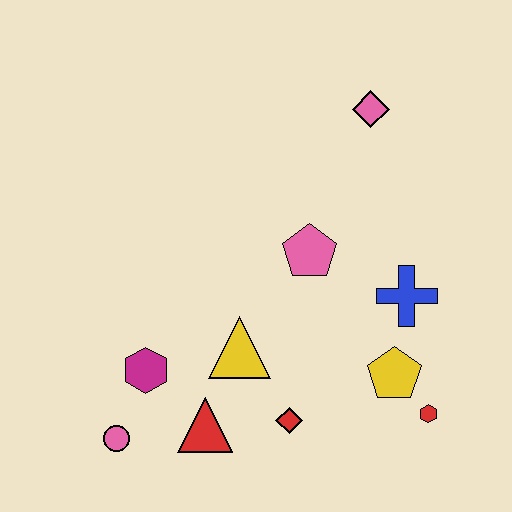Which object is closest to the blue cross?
The yellow pentagon is closest to the blue cross.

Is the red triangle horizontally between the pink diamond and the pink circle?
Yes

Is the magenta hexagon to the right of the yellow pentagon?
No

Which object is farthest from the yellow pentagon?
The pink circle is farthest from the yellow pentagon.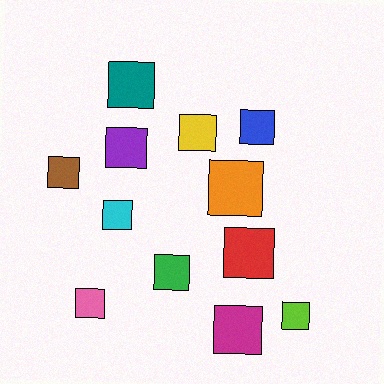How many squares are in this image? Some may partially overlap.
There are 12 squares.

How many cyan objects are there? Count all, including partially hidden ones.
There is 1 cyan object.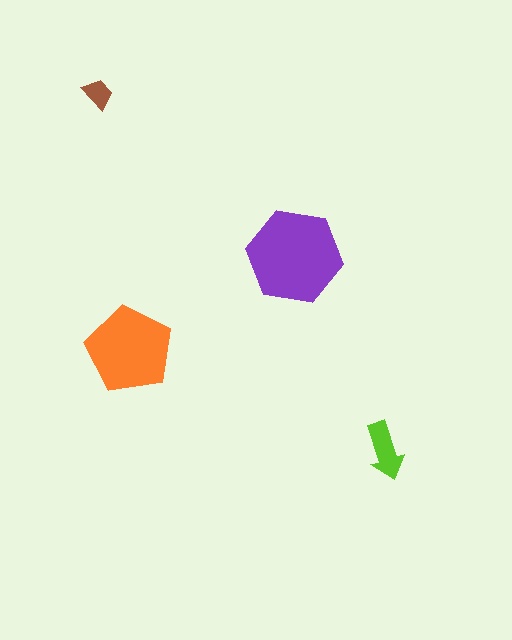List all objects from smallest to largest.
The brown trapezoid, the lime arrow, the orange pentagon, the purple hexagon.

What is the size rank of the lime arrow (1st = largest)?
3rd.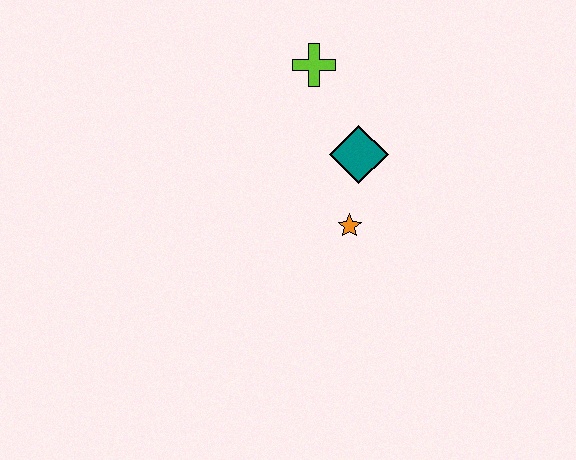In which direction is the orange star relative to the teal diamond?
The orange star is below the teal diamond.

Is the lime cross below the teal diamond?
No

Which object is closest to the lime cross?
The teal diamond is closest to the lime cross.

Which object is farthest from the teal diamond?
The lime cross is farthest from the teal diamond.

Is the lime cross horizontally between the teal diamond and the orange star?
No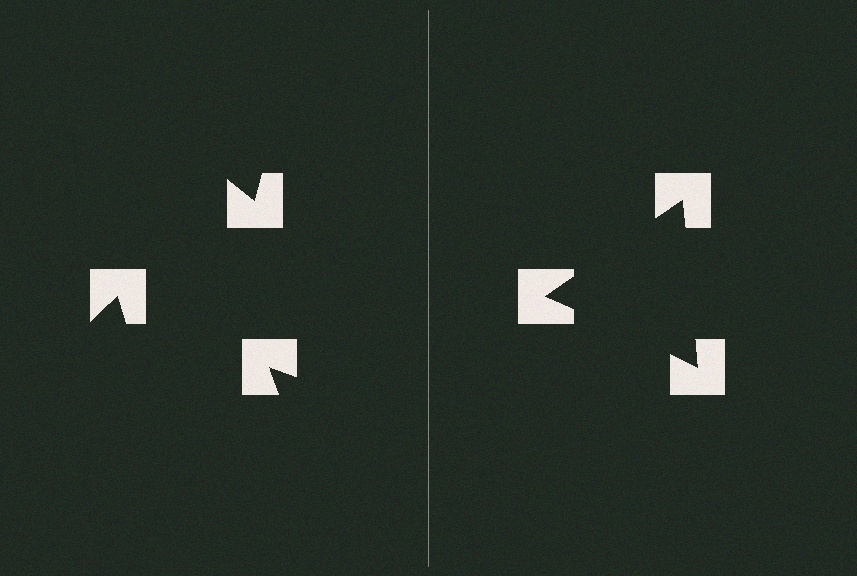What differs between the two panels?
The notched squares are positioned identically on both sides; only the wedge orientations differ. On the right they align to a triangle; on the left they are misaligned.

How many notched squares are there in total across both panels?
6 — 3 on each side.